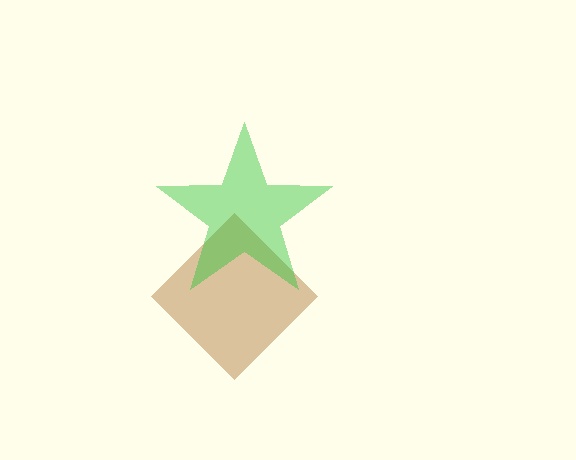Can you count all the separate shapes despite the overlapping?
Yes, there are 2 separate shapes.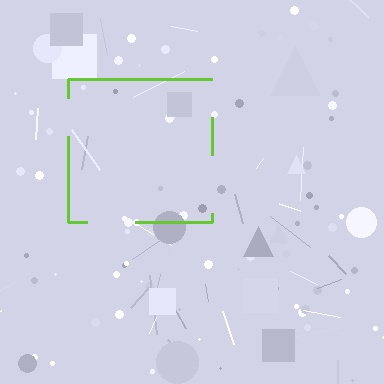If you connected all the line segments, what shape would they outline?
They would outline a square.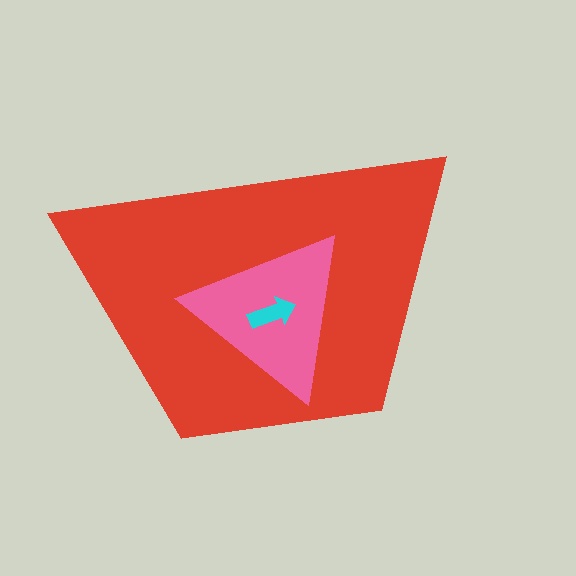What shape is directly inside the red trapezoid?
The pink triangle.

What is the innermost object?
The cyan arrow.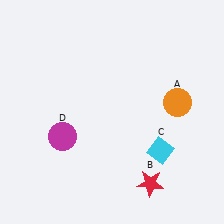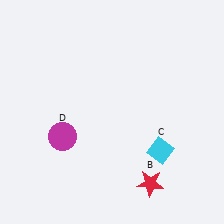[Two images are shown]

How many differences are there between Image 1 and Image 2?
There is 1 difference between the two images.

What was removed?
The orange circle (A) was removed in Image 2.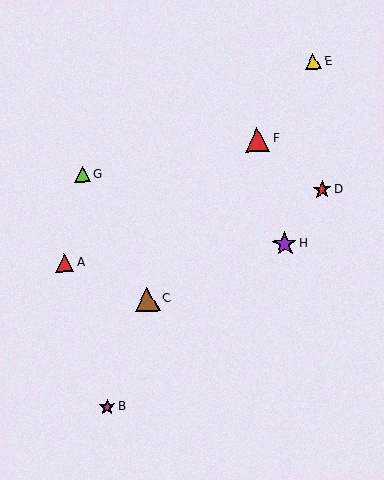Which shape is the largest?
The brown triangle (labeled C) is the largest.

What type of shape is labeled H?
Shape H is a purple star.